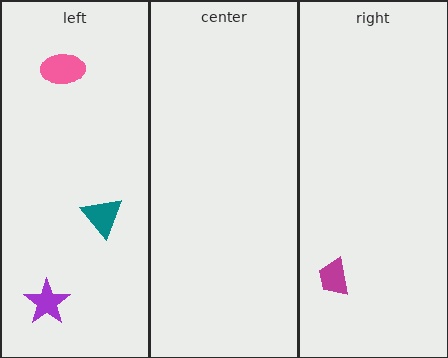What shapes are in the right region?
The magenta trapezoid.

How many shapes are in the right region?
1.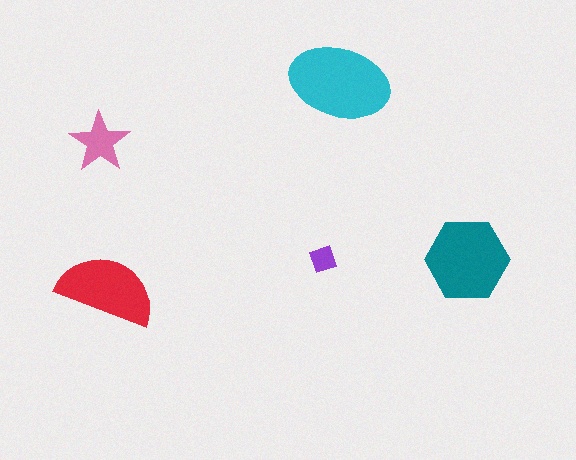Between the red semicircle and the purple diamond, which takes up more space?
The red semicircle.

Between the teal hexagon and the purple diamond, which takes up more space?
The teal hexagon.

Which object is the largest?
The cyan ellipse.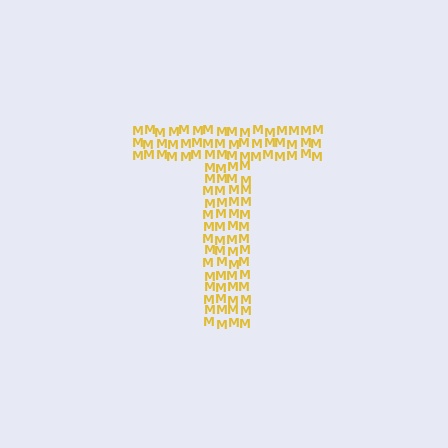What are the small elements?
The small elements are letter M's.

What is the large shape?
The large shape is the letter T.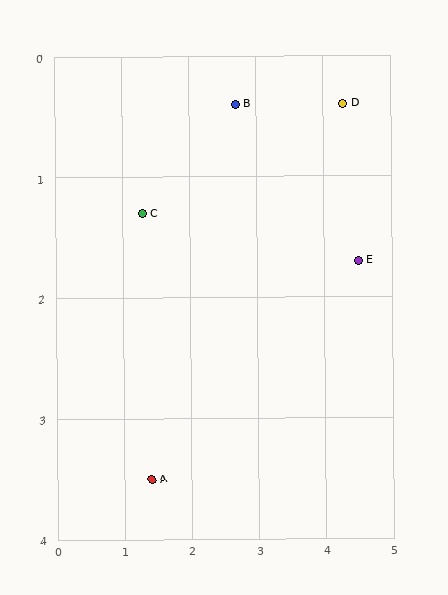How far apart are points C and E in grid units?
Points C and E are about 3.2 grid units apart.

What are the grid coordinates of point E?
Point E is at approximately (4.5, 1.7).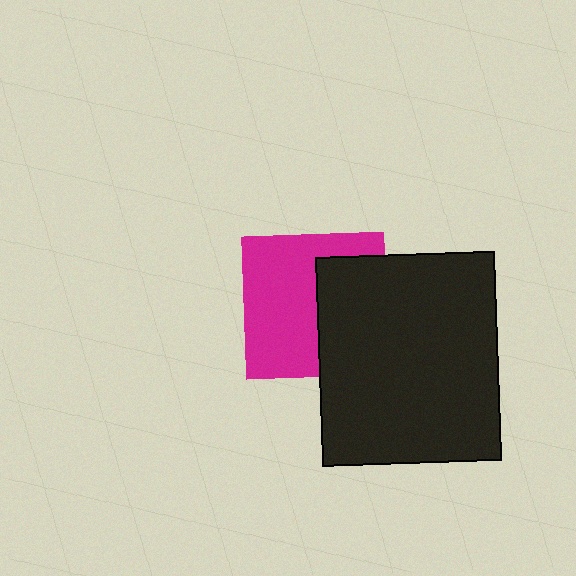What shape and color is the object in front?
The object in front is a black rectangle.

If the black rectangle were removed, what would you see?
You would see the complete magenta square.